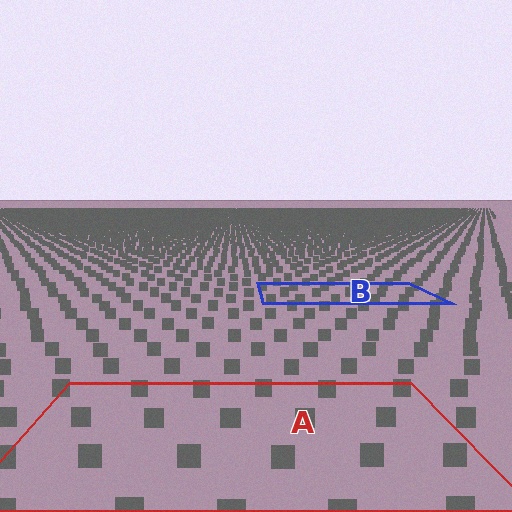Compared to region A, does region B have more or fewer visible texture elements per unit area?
Region B has more texture elements per unit area — they are packed more densely because it is farther away.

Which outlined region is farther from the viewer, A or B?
Region B is farther from the viewer — the texture elements inside it appear smaller and more densely packed.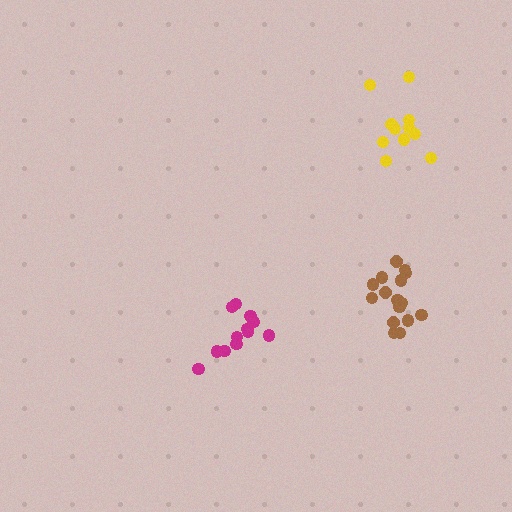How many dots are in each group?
Group 1: 11 dots, Group 2: 12 dots, Group 3: 17 dots (40 total).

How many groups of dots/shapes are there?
There are 3 groups.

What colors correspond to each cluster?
The clusters are colored: yellow, magenta, brown.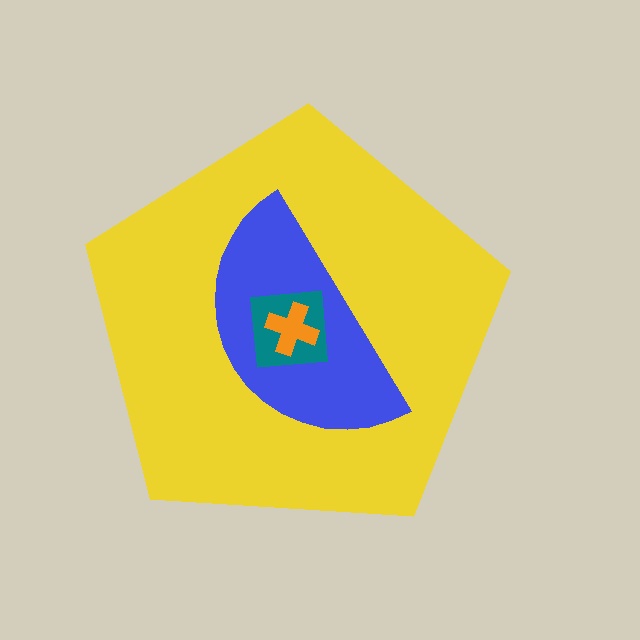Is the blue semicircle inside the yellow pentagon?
Yes.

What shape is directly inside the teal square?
The orange cross.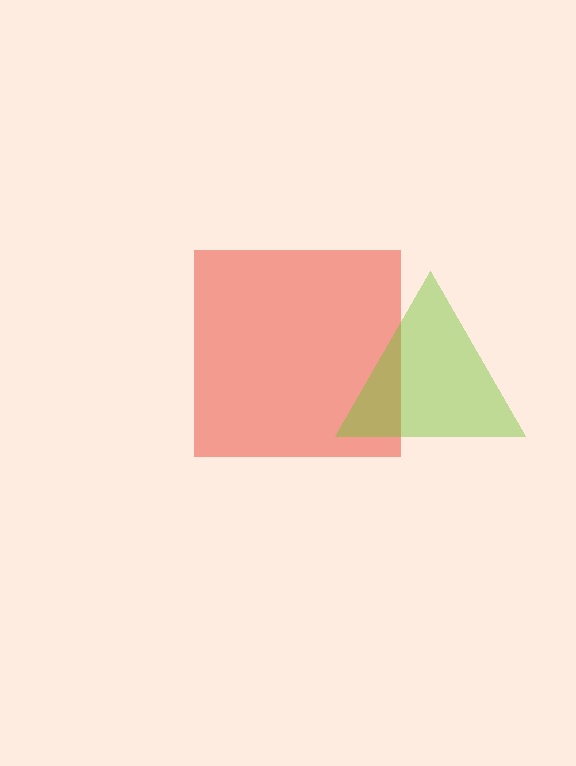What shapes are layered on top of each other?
The layered shapes are: a red square, a lime triangle.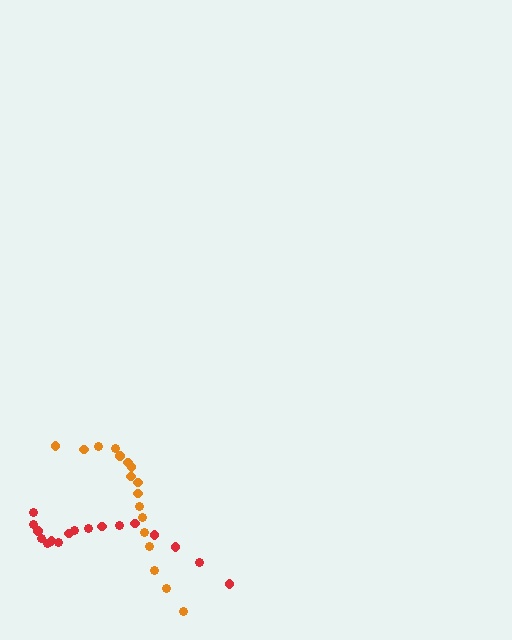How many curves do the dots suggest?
There are 2 distinct paths.